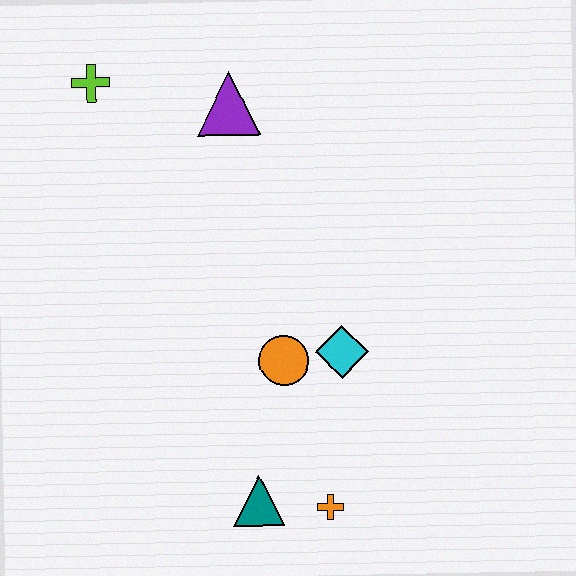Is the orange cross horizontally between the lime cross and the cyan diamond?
Yes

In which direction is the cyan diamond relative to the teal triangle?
The cyan diamond is above the teal triangle.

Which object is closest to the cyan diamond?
The orange circle is closest to the cyan diamond.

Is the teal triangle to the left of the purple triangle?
No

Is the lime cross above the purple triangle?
Yes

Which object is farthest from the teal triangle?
The lime cross is farthest from the teal triangle.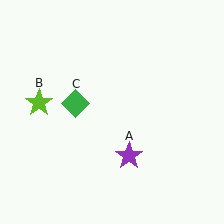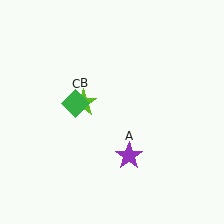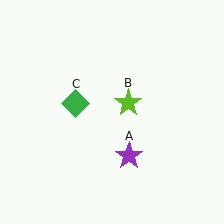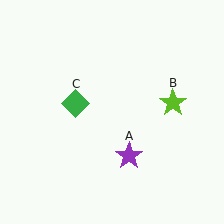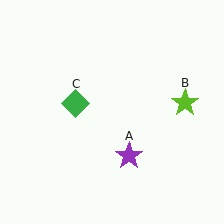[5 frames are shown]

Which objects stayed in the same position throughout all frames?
Purple star (object A) and green diamond (object C) remained stationary.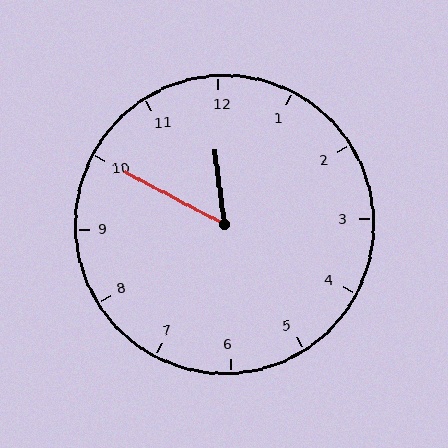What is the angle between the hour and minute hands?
Approximately 55 degrees.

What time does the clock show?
11:50.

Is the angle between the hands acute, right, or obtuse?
It is acute.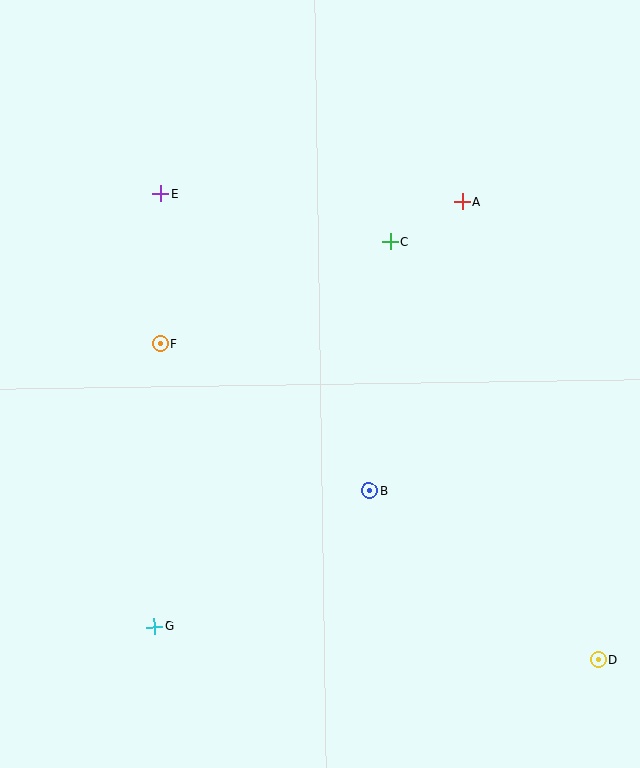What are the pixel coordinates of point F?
Point F is at (161, 344).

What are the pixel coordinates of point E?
Point E is at (161, 194).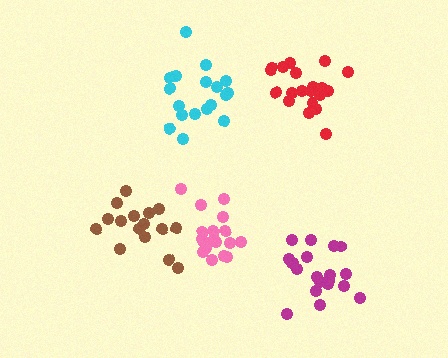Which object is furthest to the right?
The magenta cluster is rightmost.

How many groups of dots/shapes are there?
There are 5 groups.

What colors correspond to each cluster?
The clusters are colored: red, magenta, brown, cyan, pink.